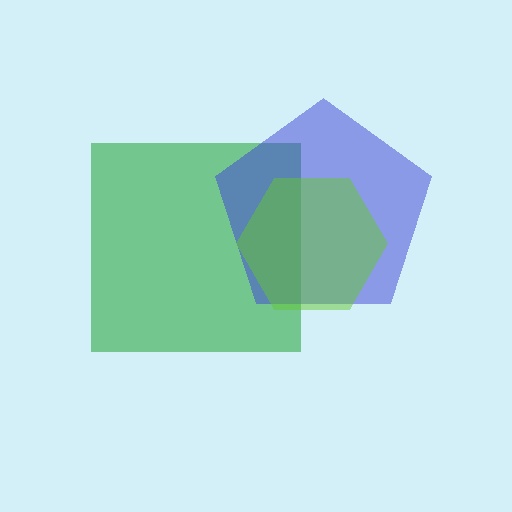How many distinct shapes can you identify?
There are 3 distinct shapes: a green square, a blue pentagon, a lime hexagon.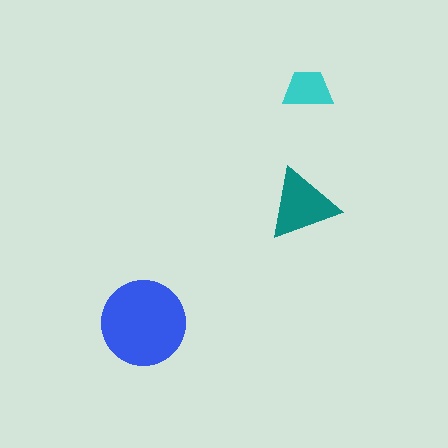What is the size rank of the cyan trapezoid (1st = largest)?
3rd.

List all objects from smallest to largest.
The cyan trapezoid, the teal triangle, the blue circle.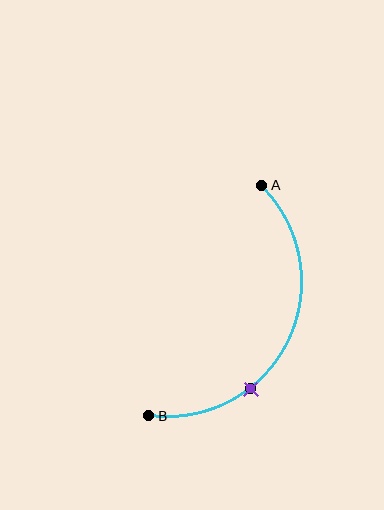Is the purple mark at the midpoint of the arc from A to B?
No. The purple mark lies on the arc but is closer to endpoint B. The arc midpoint would be at the point on the curve equidistant along the arc from both A and B.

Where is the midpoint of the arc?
The arc midpoint is the point on the curve farthest from the straight line joining A and B. It sits to the right of that line.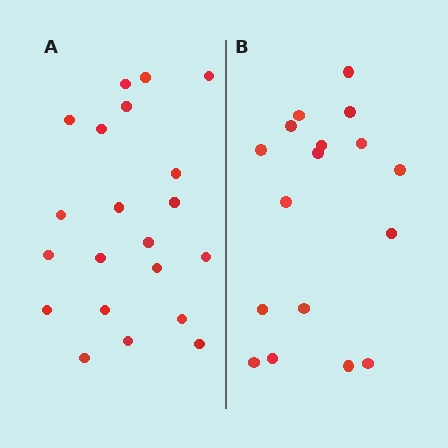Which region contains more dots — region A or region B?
Region A (the left region) has more dots.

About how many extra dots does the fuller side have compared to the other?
Region A has about 4 more dots than region B.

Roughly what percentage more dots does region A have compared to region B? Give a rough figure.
About 25% more.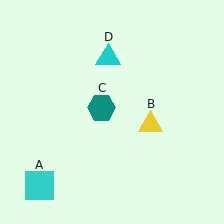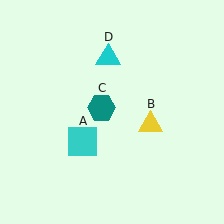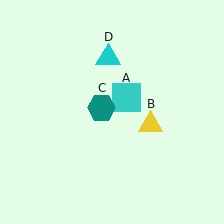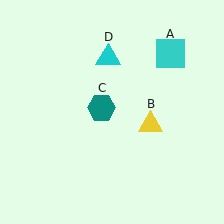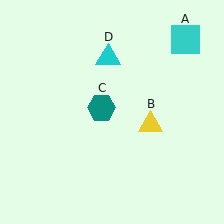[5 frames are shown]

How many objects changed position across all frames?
1 object changed position: cyan square (object A).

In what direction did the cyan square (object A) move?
The cyan square (object A) moved up and to the right.